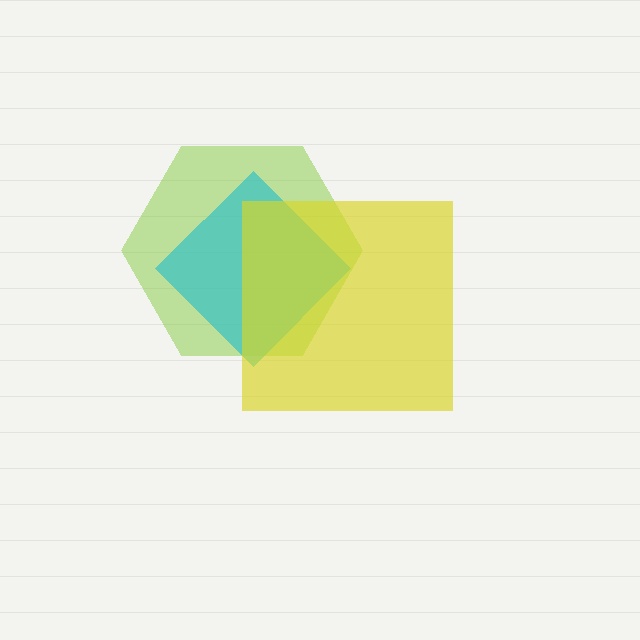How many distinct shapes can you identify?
There are 3 distinct shapes: a lime hexagon, a cyan diamond, a yellow square.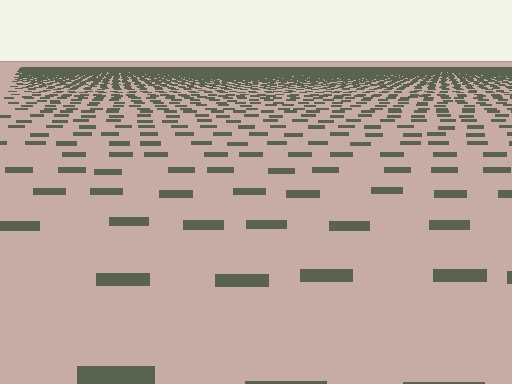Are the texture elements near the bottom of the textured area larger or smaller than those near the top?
Larger. Near the bottom, elements are closer to the viewer and appear at a bigger on-screen size.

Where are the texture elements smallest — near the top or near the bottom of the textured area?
Near the top.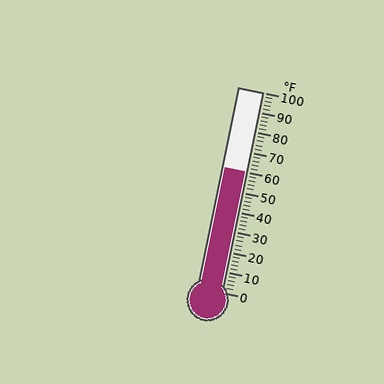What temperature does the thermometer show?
The thermometer shows approximately 60°F.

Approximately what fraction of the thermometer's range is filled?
The thermometer is filled to approximately 60% of its range.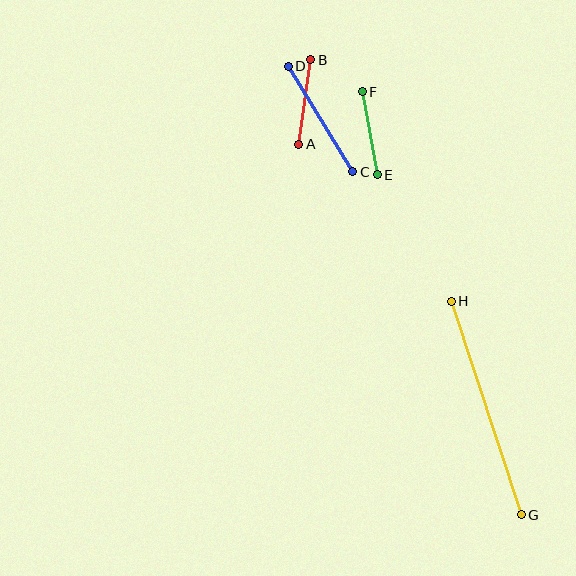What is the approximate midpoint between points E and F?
The midpoint is at approximately (370, 133) pixels.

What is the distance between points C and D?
The distance is approximately 124 pixels.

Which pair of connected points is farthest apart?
Points G and H are farthest apart.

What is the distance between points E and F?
The distance is approximately 84 pixels.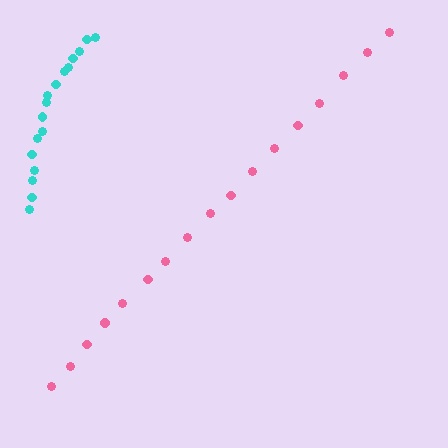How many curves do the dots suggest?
There are 2 distinct paths.